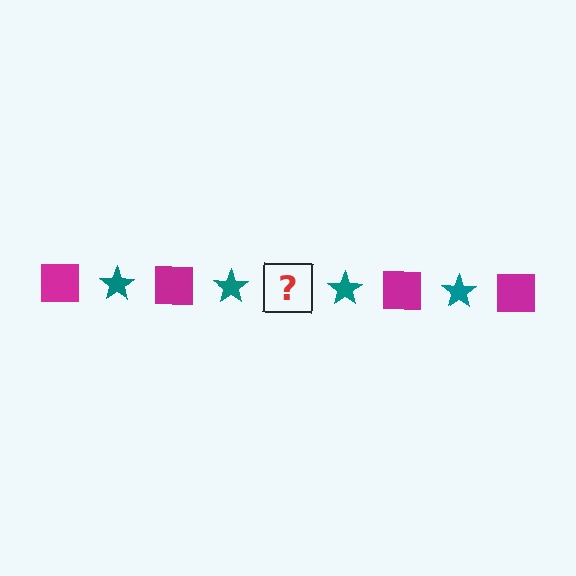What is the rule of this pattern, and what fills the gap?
The rule is that the pattern alternates between magenta square and teal star. The gap should be filled with a magenta square.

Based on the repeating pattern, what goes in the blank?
The blank should be a magenta square.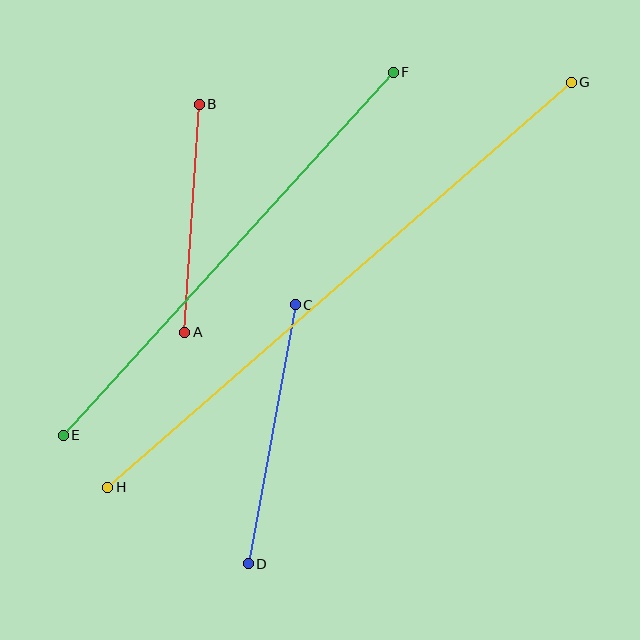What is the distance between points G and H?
The distance is approximately 616 pixels.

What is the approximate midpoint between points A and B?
The midpoint is at approximately (192, 218) pixels.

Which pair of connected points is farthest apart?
Points G and H are farthest apart.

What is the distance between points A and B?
The distance is approximately 229 pixels.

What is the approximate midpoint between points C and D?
The midpoint is at approximately (272, 434) pixels.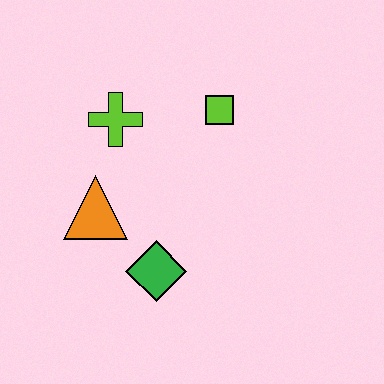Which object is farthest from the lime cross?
The green diamond is farthest from the lime cross.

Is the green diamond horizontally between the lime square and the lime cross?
Yes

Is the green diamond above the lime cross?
No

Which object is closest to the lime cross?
The orange triangle is closest to the lime cross.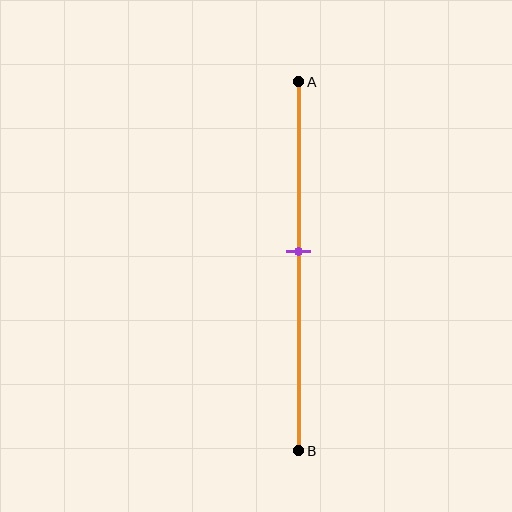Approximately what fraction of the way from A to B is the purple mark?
The purple mark is approximately 45% of the way from A to B.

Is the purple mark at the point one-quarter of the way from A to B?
No, the mark is at about 45% from A, not at the 25% one-quarter point.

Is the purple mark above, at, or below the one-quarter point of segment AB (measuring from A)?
The purple mark is below the one-quarter point of segment AB.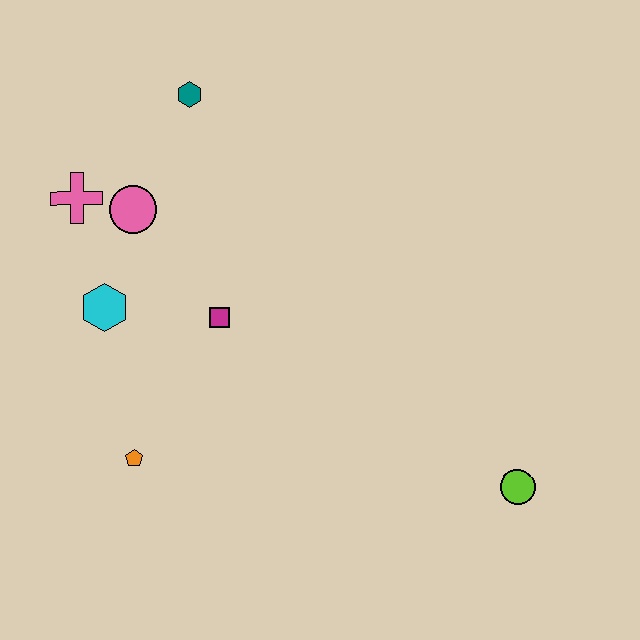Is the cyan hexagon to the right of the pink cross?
Yes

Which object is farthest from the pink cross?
The lime circle is farthest from the pink cross.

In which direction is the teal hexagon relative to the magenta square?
The teal hexagon is above the magenta square.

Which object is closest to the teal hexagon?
The pink circle is closest to the teal hexagon.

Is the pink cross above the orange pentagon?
Yes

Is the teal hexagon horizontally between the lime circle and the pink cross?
Yes